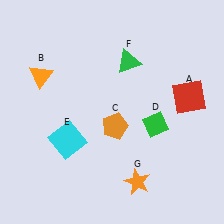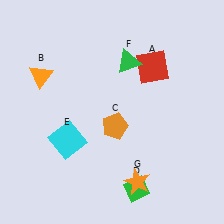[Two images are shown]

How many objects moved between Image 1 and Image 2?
2 objects moved between the two images.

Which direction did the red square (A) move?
The red square (A) moved left.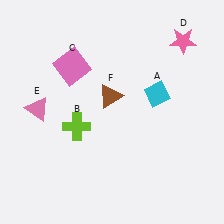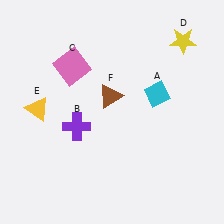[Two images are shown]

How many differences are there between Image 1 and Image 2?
There are 3 differences between the two images.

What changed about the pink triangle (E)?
In Image 1, E is pink. In Image 2, it changed to yellow.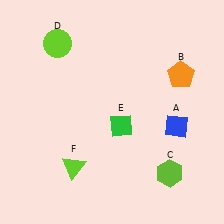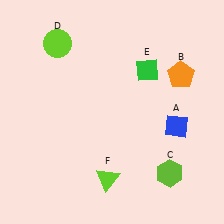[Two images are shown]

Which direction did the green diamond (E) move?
The green diamond (E) moved up.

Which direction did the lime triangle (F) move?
The lime triangle (F) moved right.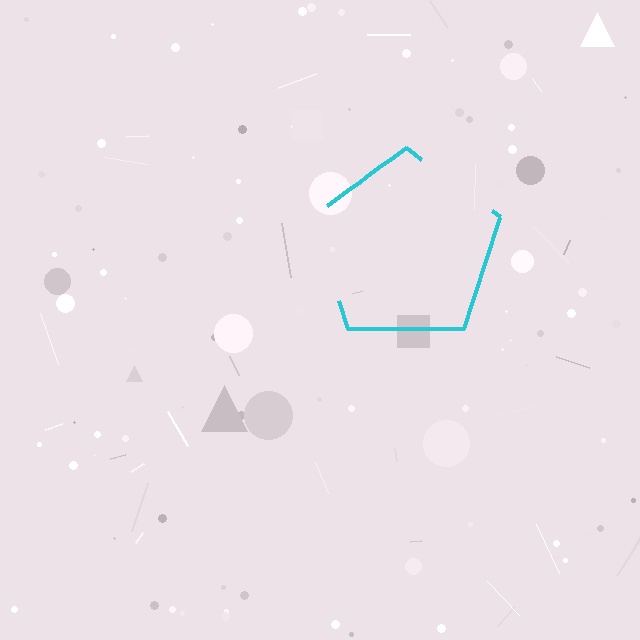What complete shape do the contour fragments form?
The contour fragments form a pentagon.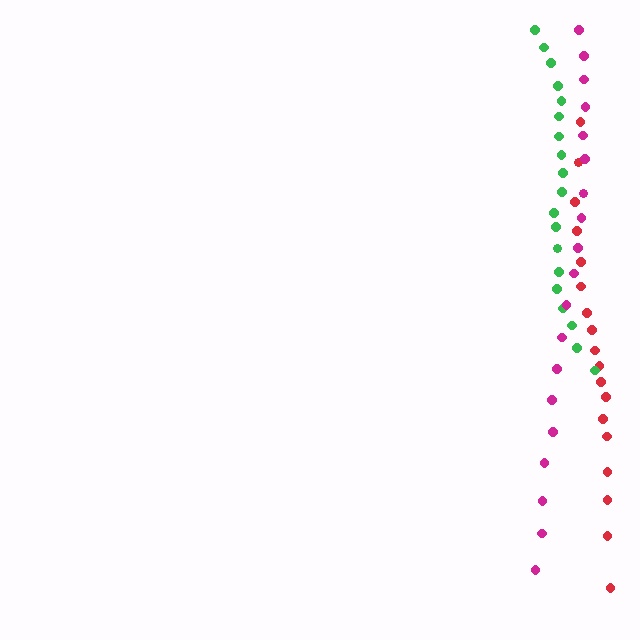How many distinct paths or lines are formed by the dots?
There are 3 distinct paths.